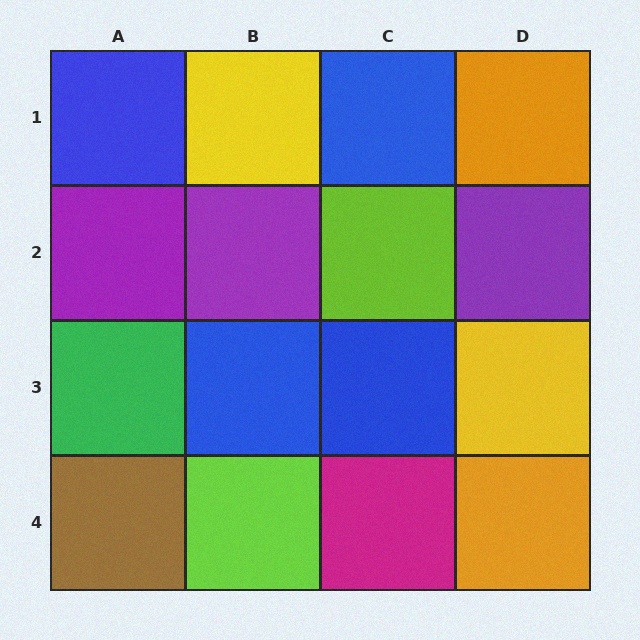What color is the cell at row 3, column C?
Blue.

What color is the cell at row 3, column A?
Green.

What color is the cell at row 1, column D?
Orange.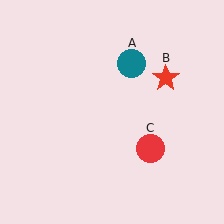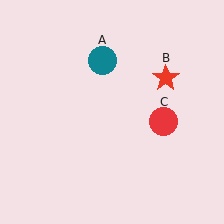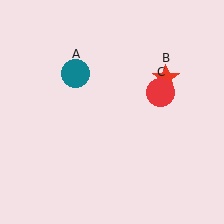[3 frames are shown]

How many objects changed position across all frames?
2 objects changed position: teal circle (object A), red circle (object C).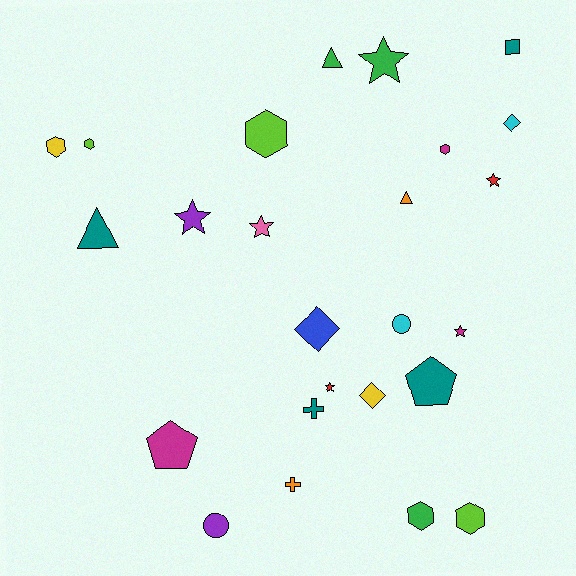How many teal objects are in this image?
There are 4 teal objects.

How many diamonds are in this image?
There are 3 diamonds.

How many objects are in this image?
There are 25 objects.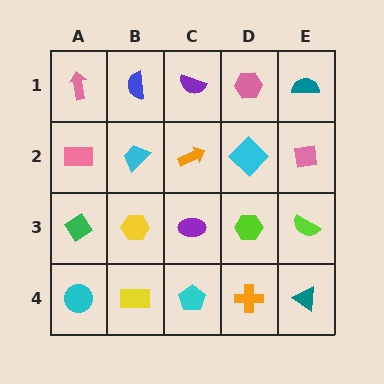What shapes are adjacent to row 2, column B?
A blue semicircle (row 1, column B), a yellow hexagon (row 3, column B), a pink rectangle (row 2, column A), an orange arrow (row 2, column C).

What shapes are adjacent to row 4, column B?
A yellow hexagon (row 3, column B), a cyan circle (row 4, column A), a cyan pentagon (row 4, column C).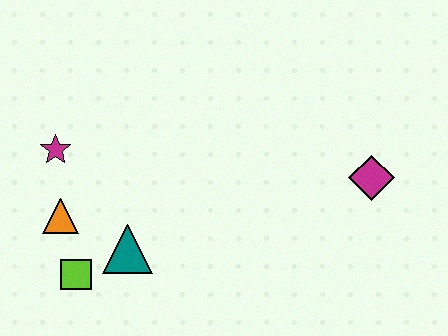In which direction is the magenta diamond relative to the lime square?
The magenta diamond is to the right of the lime square.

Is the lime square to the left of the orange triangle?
No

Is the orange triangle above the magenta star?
No